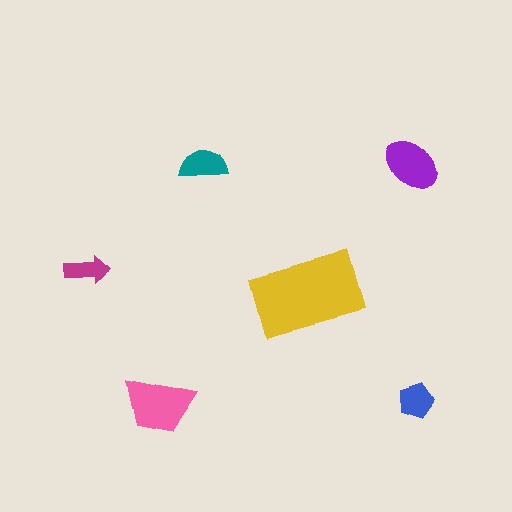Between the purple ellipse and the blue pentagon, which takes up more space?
The purple ellipse.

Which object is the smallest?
The magenta arrow.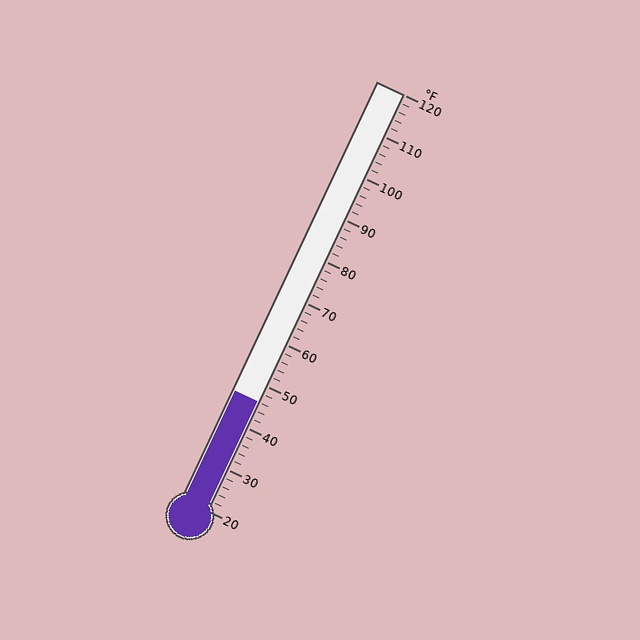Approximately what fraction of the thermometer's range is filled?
The thermometer is filled to approximately 25% of its range.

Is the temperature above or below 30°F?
The temperature is above 30°F.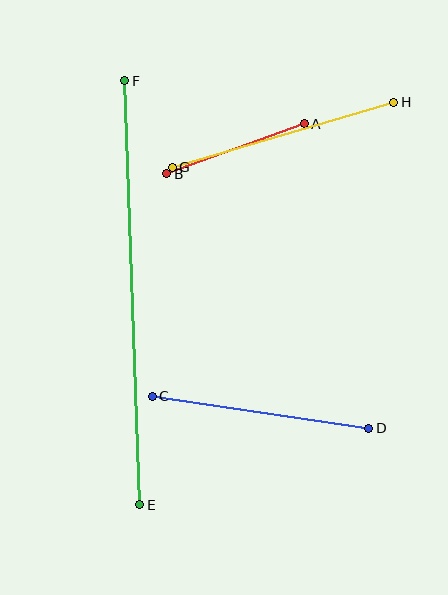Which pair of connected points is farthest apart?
Points E and F are farthest apart.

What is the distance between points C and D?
The distance is approximately 219 pixels.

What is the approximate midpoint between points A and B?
The midpoint is at approximately (236, 149) pixels.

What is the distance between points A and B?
The distance is approximately 146 pixels.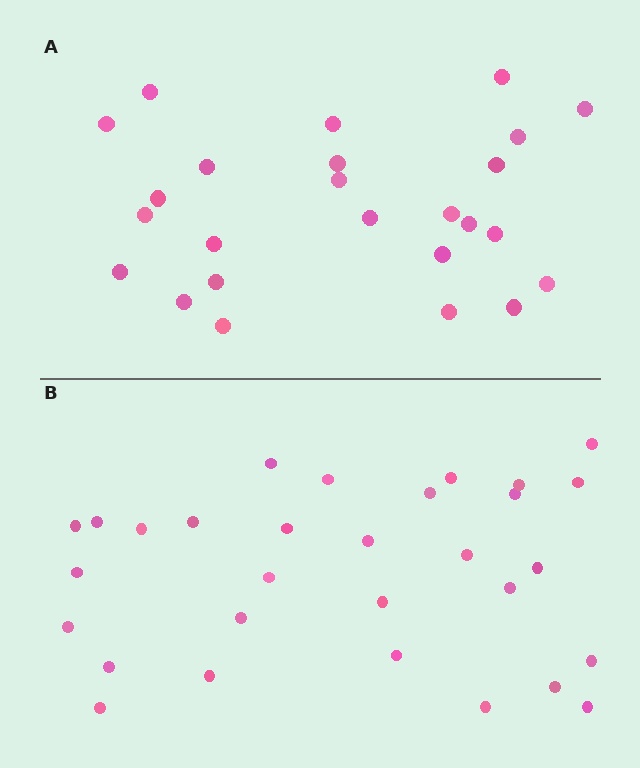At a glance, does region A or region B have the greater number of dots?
Region B (the bottom region) has more dots.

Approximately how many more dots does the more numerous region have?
Region B has about 5 more dots than region A.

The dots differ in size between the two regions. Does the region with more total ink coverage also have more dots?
No. Region A has more total ink coverage because its dots are larger, but region B actually contains more individual dots. Total area can be misleading — the number of items is what matters here.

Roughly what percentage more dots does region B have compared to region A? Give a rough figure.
About 20% more.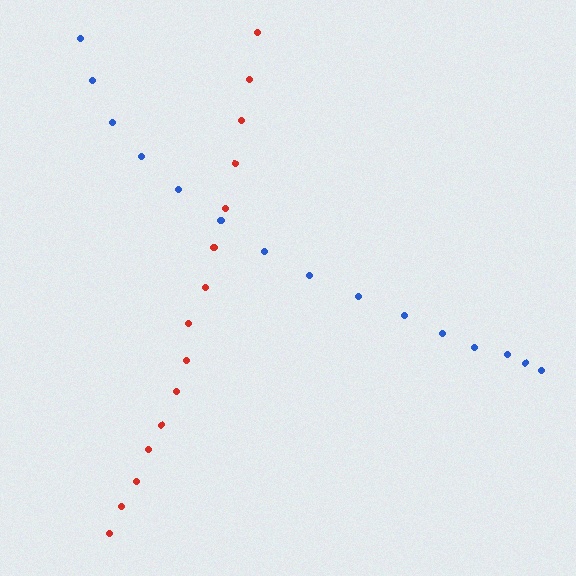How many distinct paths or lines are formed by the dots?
There are 2 distinct paths.